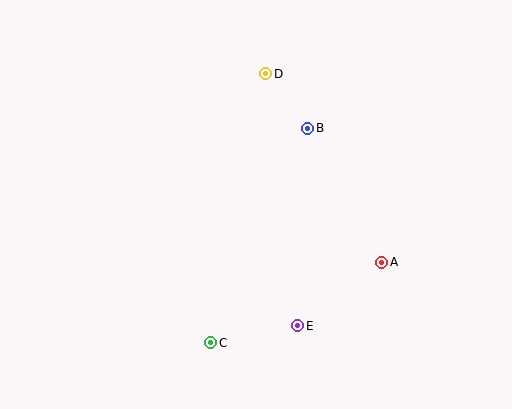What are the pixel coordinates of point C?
Point C is at (211, 343).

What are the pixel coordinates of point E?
Point E is at (298, 326).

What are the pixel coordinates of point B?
Point B is at (308, 128).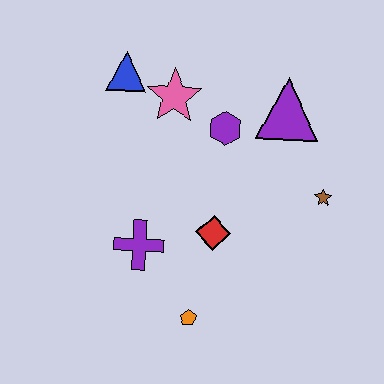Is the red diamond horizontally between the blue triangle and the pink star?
No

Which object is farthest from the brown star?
The blue triangle is farthest from the brown star.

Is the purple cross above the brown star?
No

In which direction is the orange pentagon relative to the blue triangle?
The orange pentagon is below the blue triangle.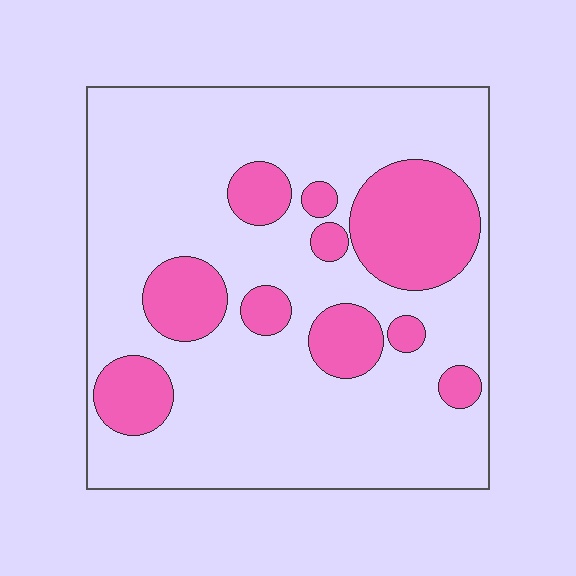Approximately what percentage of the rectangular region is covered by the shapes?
Approximately 25%.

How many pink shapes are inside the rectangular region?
10.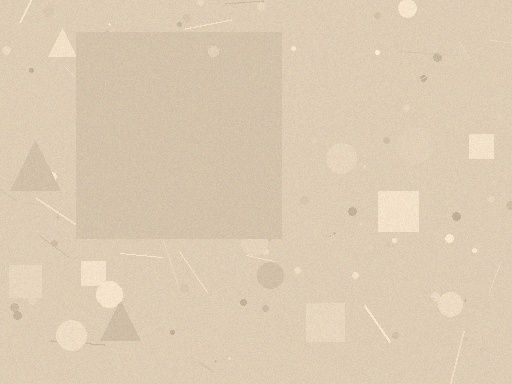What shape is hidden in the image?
A square is hidden in the image.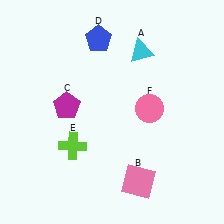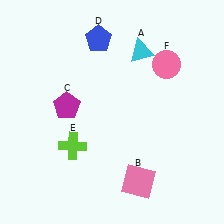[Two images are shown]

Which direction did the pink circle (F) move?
The pink circle (F) moved up.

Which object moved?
The pink circle (F) moved up.